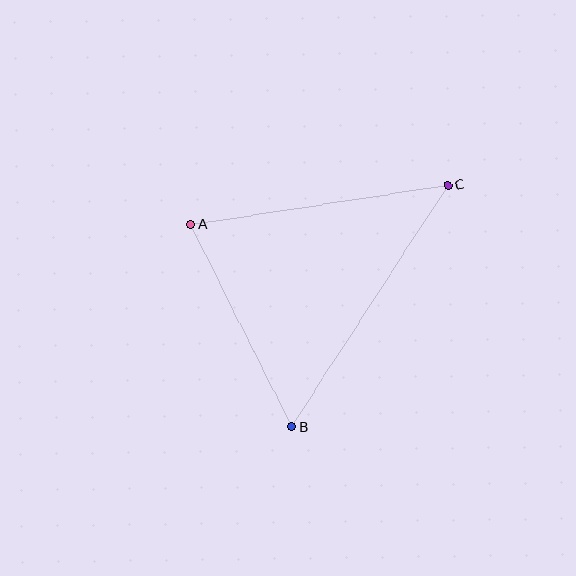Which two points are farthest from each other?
Points B and C are farthest from each other.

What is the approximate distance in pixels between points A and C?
The distance between A and C is approximately 260 pixels.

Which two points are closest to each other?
Points A and B are closest to each other.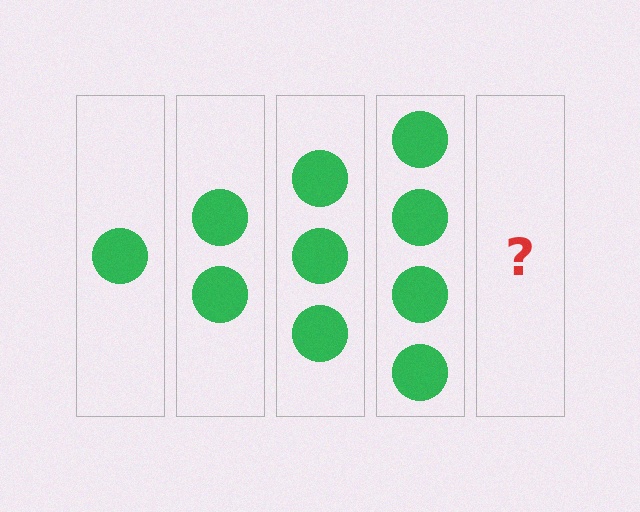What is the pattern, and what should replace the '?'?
The pattern is that each step adds one more circle. The '?' should be 5 circles.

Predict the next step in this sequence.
The next step is 5 circles.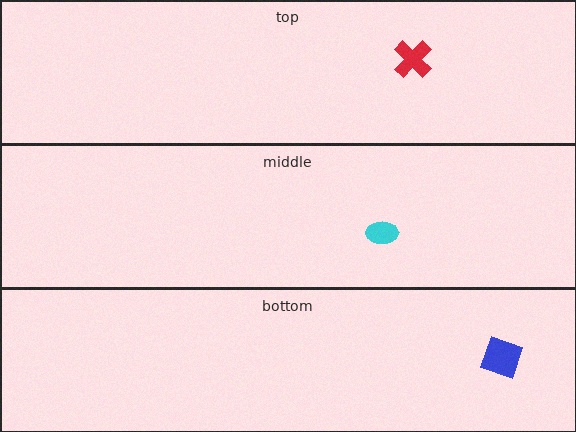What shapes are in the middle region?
The cyan ellipse.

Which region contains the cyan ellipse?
The middle region.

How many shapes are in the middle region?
1.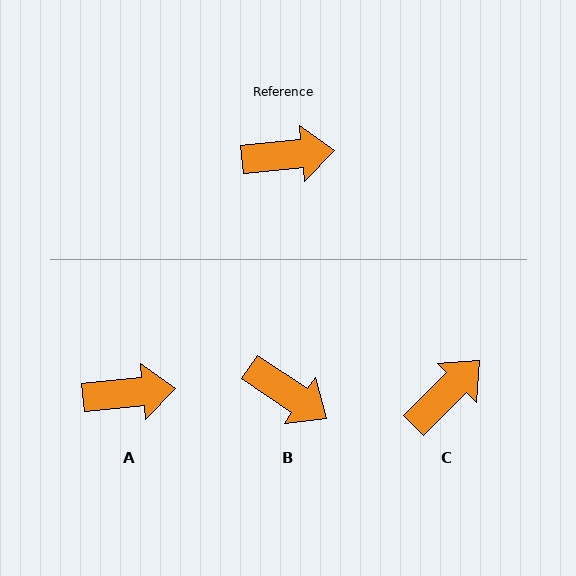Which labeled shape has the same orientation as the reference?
A.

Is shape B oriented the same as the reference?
No, it is off by about 39 degrees.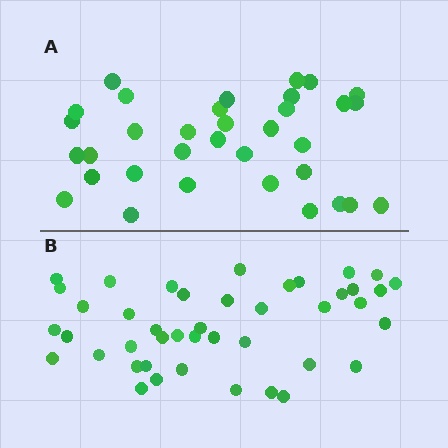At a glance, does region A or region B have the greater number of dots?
Region B (the bottom region) has more dots.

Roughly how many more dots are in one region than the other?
Region B has roughly 8 or so more dots than region A.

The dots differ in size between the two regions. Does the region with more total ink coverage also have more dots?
No. Region A has more total ink coverage because its dots are larger, but region B actually contains more individual dots. Total area can be misleading — the number of items is what matters here.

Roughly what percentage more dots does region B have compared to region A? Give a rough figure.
About 25% more.